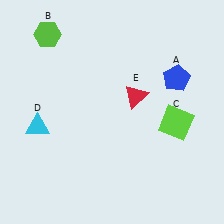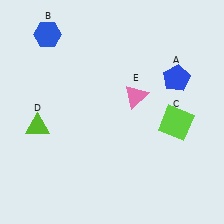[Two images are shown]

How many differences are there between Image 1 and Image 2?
There are 3 differences between the two images.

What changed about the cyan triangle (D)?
In Image 1, D is cyan. In Image 2, it changed to lime.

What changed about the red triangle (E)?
In Image 1, E is red. In Image 2, it changed to pink.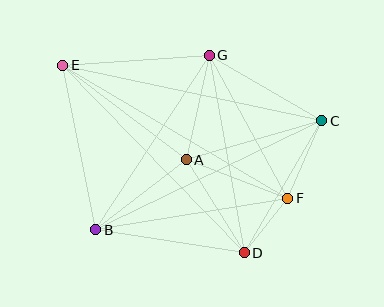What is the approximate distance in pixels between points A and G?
The distance between A and G is approximately 107 pixels.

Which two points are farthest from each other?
Points C and E are farthest from each other.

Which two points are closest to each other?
Points D and F are closest to each other.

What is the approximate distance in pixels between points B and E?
The distance between B and E is approximately 168 pixels.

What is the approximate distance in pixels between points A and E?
The distance between A and E is approximately 156 pixels.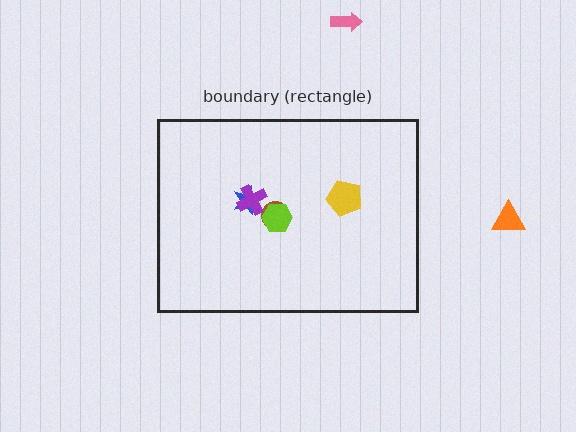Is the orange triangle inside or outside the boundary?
Outside.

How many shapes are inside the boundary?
5 inside, 2 outside.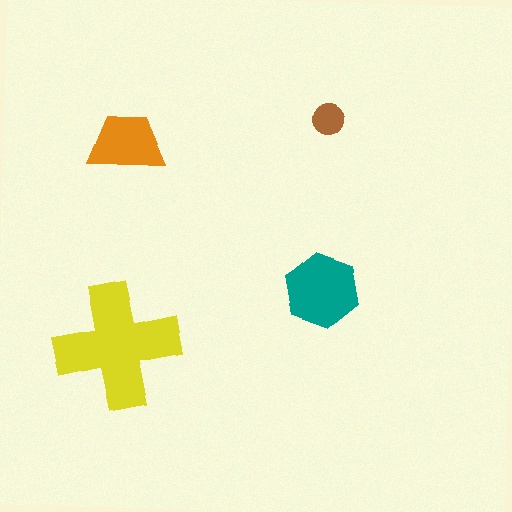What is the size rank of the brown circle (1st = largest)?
4th.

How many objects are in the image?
There are 4 objects in the image.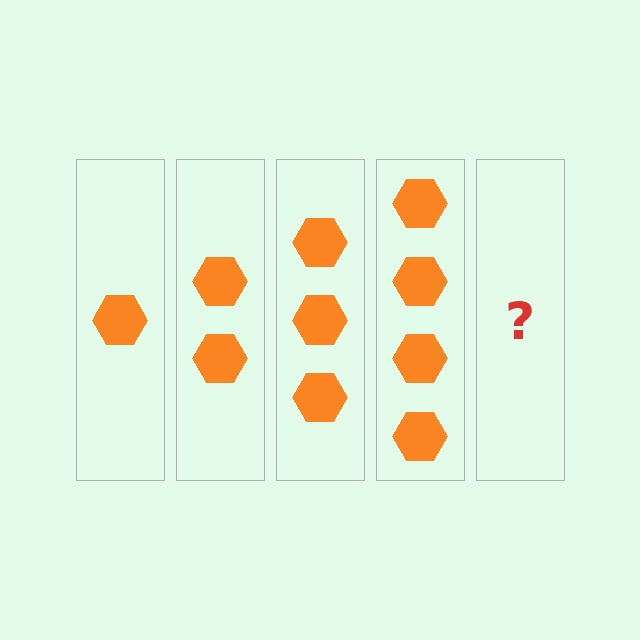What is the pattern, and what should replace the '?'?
The pattern is that each step adds one more hexagon. The '?' should be 5 hexagons.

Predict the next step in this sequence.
The next step is 5 hexagons.